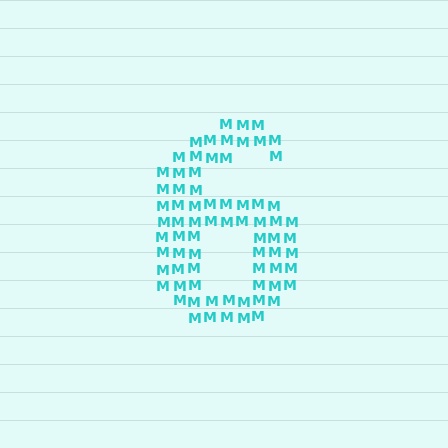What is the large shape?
The large shape is the digit 6.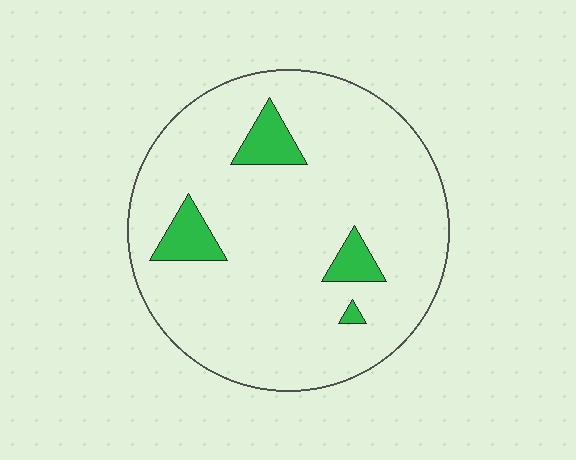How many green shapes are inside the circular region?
4.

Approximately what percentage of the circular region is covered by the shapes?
Approximately 10%.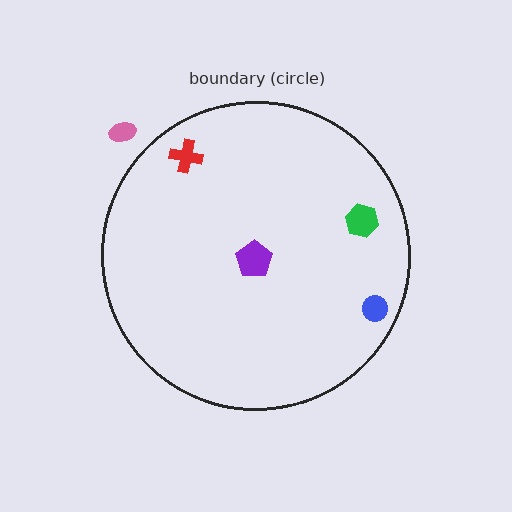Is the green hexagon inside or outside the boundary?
Inside.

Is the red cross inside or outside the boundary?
Inside.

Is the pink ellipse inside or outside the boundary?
Outside.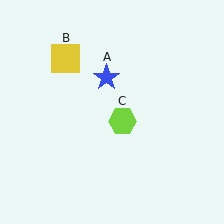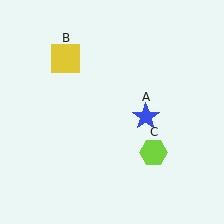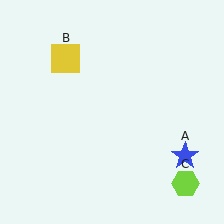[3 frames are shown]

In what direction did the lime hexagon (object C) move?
The lime hexagon (object C) moved down and to the right.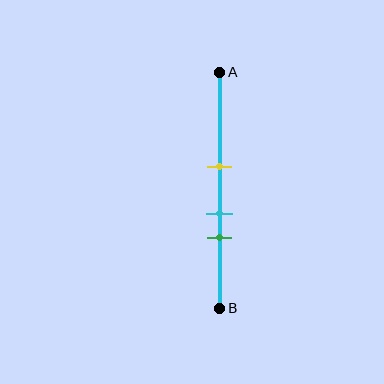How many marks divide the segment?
There are 3 marks dividing the segment.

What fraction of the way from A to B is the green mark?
The green mark is approximately 70% (0.7) of the way from A to B.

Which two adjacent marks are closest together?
The cyan and green marks are the closest adjacent pair.